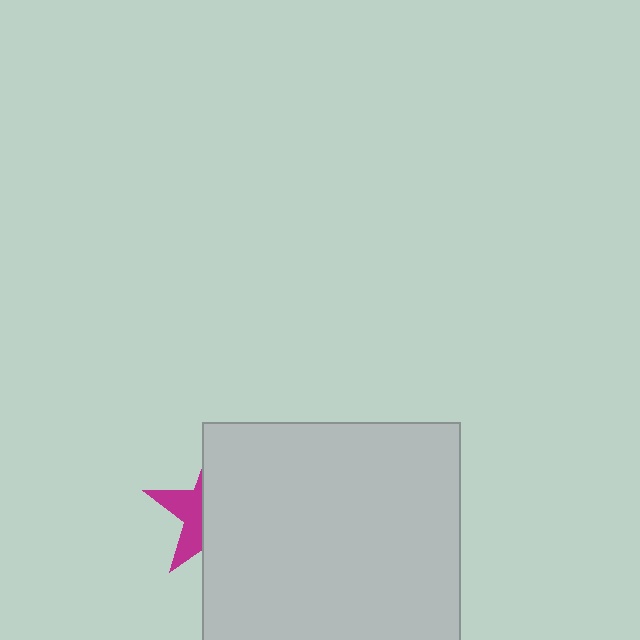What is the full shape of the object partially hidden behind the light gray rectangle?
The partially hidden object is a magenta star.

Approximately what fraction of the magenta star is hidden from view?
Roughly 65% of the magenta star is hidden behind the light gray rectangle.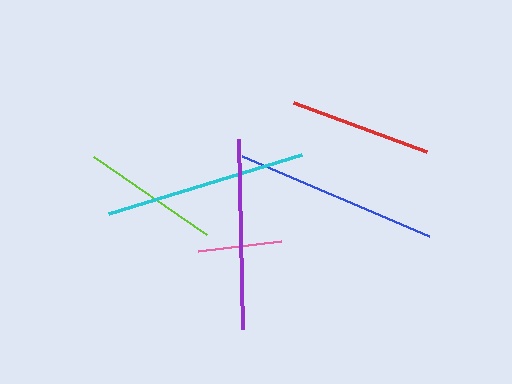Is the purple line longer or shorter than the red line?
The purple line is longer than the red line.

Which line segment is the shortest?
The pink line is the shortest at approximately 84 pixels.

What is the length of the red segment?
The red segment is approximately 142 pixels long.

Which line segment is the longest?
The blue line is the longest at approximately 203 pixels.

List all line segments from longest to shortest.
From longest to shortest: blue, cyan, purple, red, lime, pink.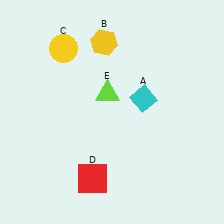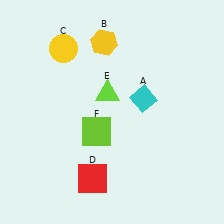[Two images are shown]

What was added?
A lime square (F) was added in Image 2.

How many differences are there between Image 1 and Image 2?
There is 1 difference between the two images.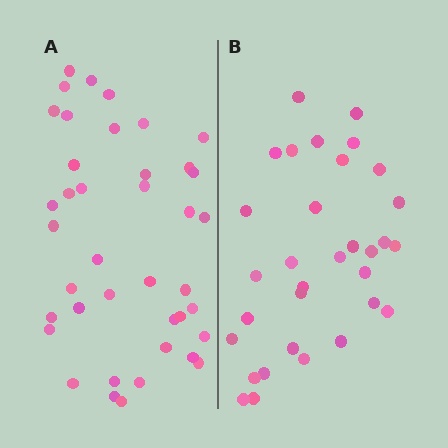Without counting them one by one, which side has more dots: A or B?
Region A (the left region) has more dots.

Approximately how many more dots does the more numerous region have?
Region A has roughly 8 or so more dots than region B.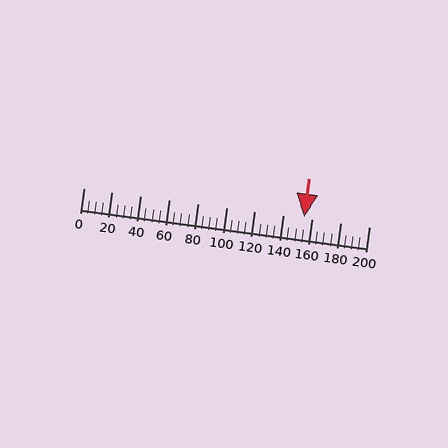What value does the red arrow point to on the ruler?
The red arrow points to approximately 155.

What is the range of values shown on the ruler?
The ruler shows values from 0 to 200.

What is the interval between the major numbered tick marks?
The major tick marks are spaced 20 units apart.